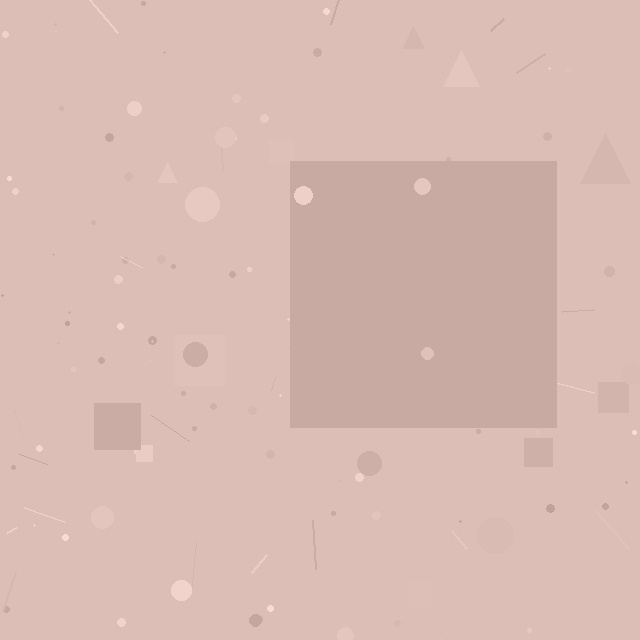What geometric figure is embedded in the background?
A square is embedded in the background.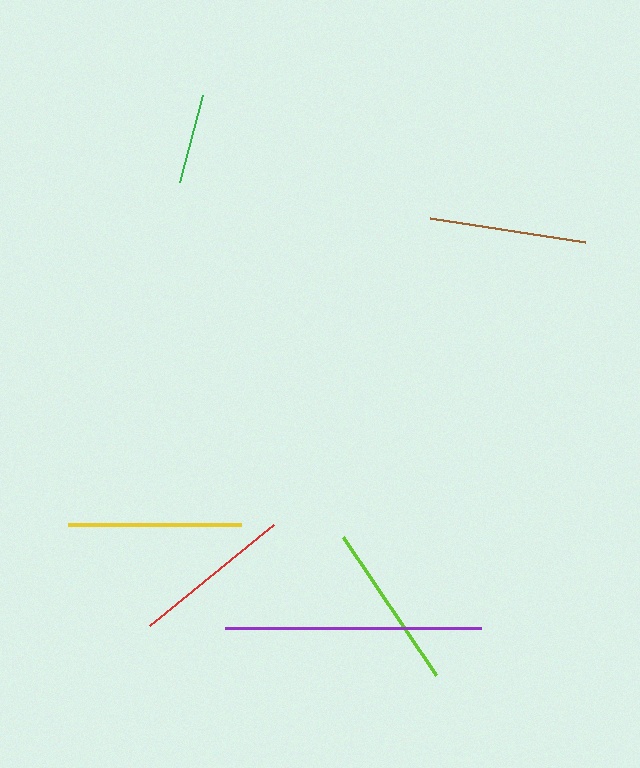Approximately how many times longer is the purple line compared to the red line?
The purple line is approximately 1.6 times the length of the red line.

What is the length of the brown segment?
The brown segment is approximately 157 pixels long.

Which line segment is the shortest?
The green line is the shortest at approximately 90 pixels.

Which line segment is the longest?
The purple line is the longest at approximately 256 pixels.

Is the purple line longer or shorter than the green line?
The purple line is longer than the green line.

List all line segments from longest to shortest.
From longest to shortest: purple, yellow, lime, red, brown, green.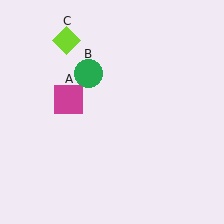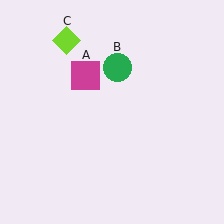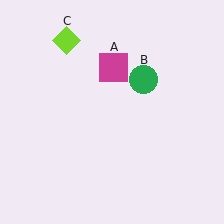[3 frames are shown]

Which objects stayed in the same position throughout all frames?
Lime diamond (object C) remained stationary.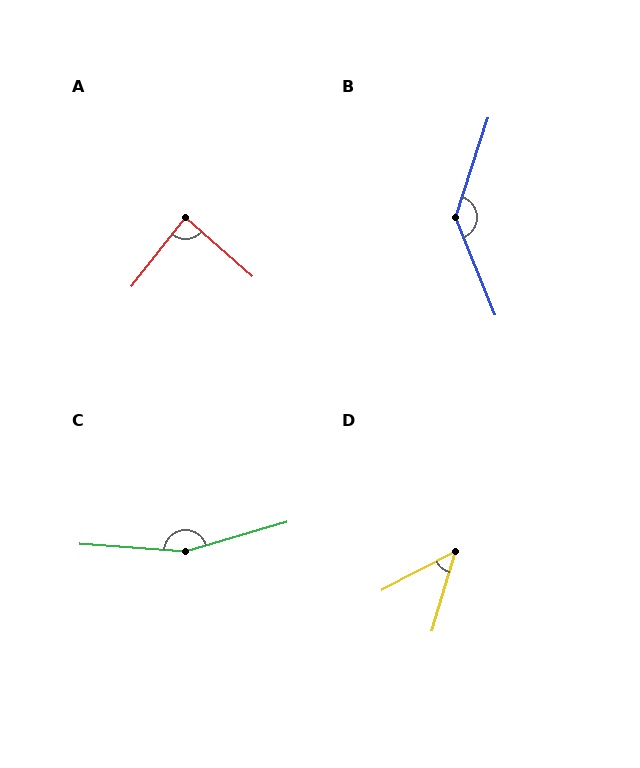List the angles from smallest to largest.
D (46°), A (87°), B (140°), C (160°).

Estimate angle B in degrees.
Approximately 140 degrees.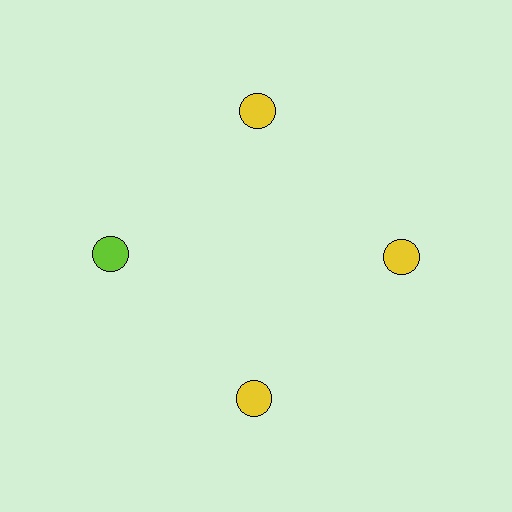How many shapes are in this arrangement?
There are 4 shapes arranged in a ring pattern.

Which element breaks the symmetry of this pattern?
The lime circle at roughly the 9 o'clock position breaks the symmetry. All other shapes are yellow circles.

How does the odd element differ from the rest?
It has a different color: lime instead of yellow.